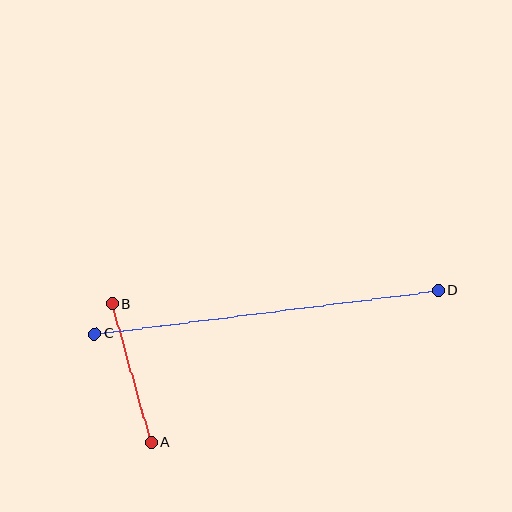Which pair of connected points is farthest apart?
Points C and D are farthest apart.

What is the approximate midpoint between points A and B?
The midpoint is at approximately (132, 373) pixels.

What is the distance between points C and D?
The distance is approximately 346 pixels.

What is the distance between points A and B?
The distance is approximately 144 pixels.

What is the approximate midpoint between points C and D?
The midpoint is at approximately (266, 312) pixels.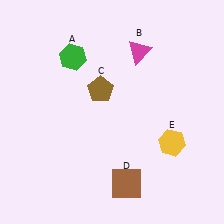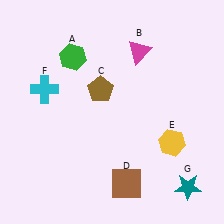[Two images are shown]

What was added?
A cyan cross (F), a teal star (G) were added in Image 2.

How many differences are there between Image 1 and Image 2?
There are 2 differences between the two images.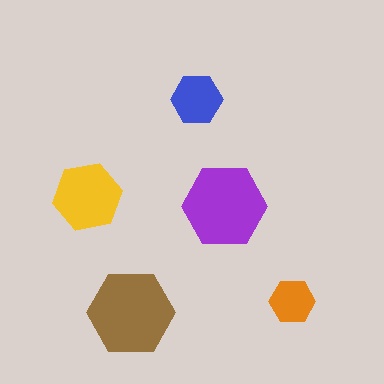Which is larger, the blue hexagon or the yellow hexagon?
The yellow one.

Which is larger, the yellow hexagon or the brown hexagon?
The brown one.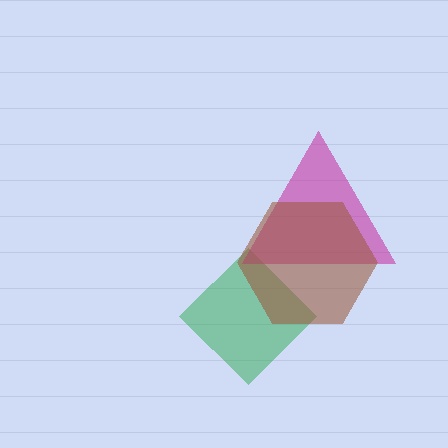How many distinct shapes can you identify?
There are 3 distinct shapes: a green diamond, a magenta triangle, a brown hexagon.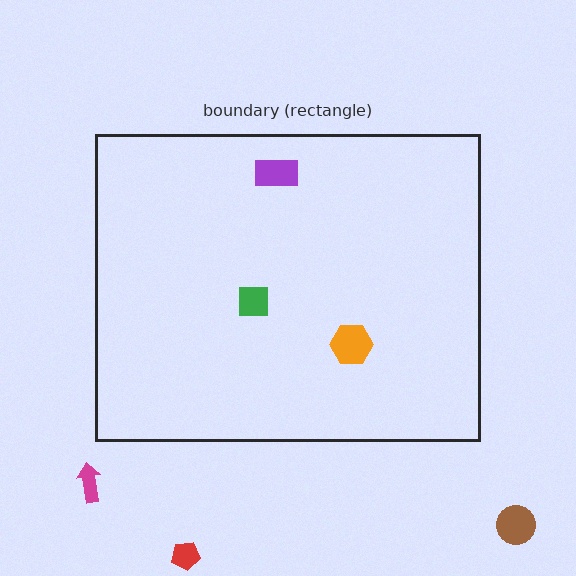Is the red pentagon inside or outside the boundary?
Outside.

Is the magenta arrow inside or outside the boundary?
Outside.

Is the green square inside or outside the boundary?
Inside.